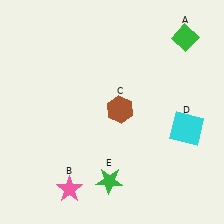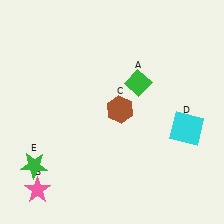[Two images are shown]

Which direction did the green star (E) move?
The green star (E) moved left.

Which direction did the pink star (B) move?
The pink star (B) moved left.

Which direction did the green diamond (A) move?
The green diamond (A) moved left.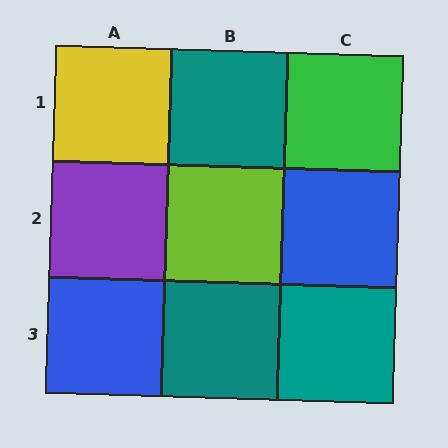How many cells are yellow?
1 cell is yellow.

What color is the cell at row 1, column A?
Yellow.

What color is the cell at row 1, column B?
Teal.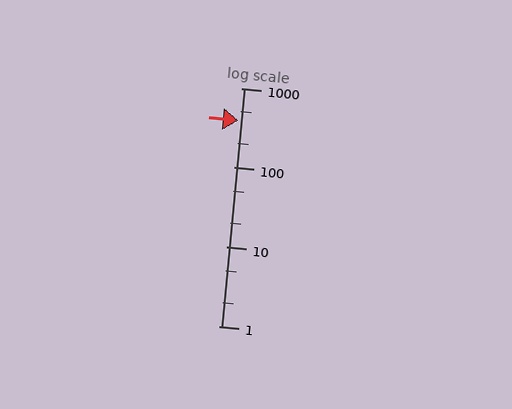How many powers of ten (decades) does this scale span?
The scale spans 3 decades, from 1 to 1000.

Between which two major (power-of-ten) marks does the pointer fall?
The pointer is between 100 and 1000.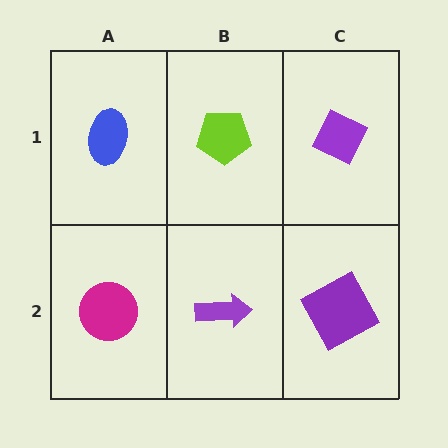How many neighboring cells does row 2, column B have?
3.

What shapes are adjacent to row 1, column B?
A purple arrow (row 2, column B), a blue ellipse (row 1, column A), a purple diamond (row 1, column C).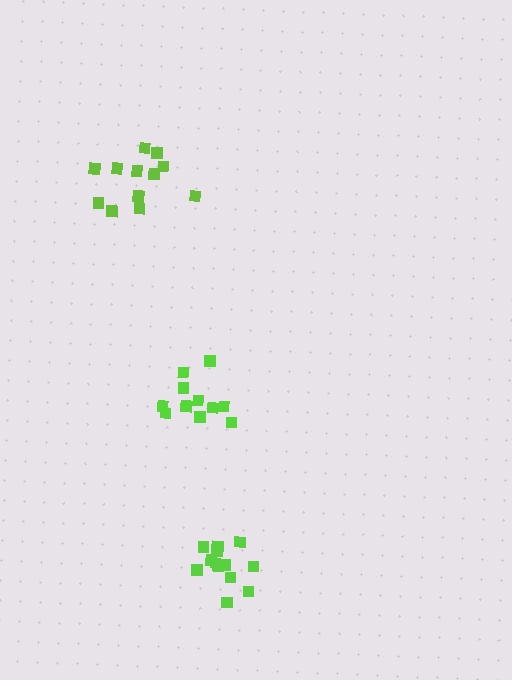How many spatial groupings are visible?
There are 3 spatial groupings.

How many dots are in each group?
Group 1: 13 dots, Group 2: 12 dots, Group 3: 11 dots (36 total).